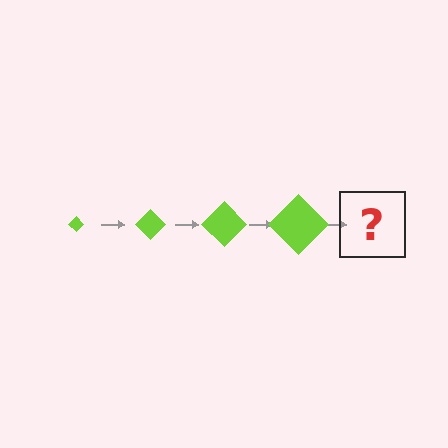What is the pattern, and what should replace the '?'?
The pattern is that the diamond gets progressively larger each step. The '?' should be a lime diamond, larger than the previous one.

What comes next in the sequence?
The next element should be a lime diamond, larger than the previous one.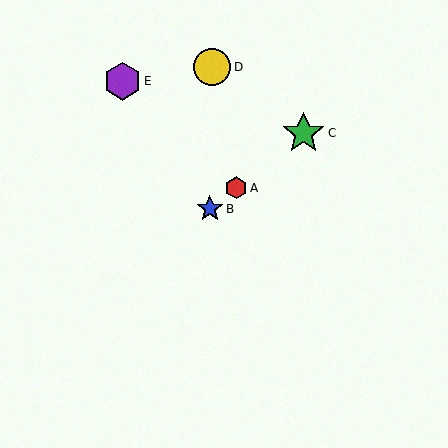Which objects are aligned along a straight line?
Objects A, B, C are aligned along a straight line.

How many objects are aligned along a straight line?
3 objects (A, B, C) are aligned along a straight line.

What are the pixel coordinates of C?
Object C is at (304, 133).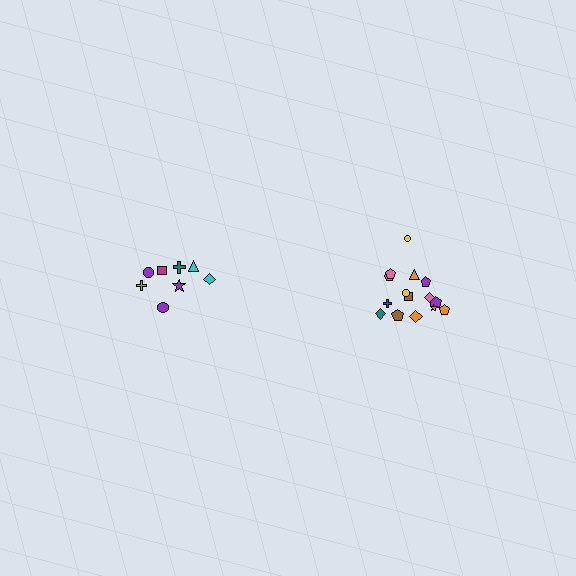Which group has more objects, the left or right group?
The right group.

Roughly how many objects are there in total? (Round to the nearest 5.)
Roughly 25 objects in total.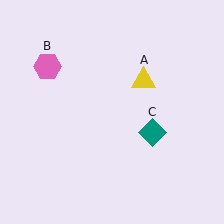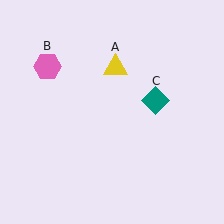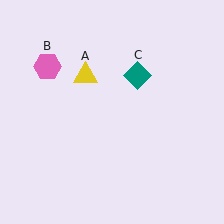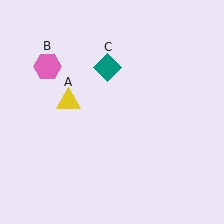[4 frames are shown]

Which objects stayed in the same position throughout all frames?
Pink hexagon (object B) remained stationary.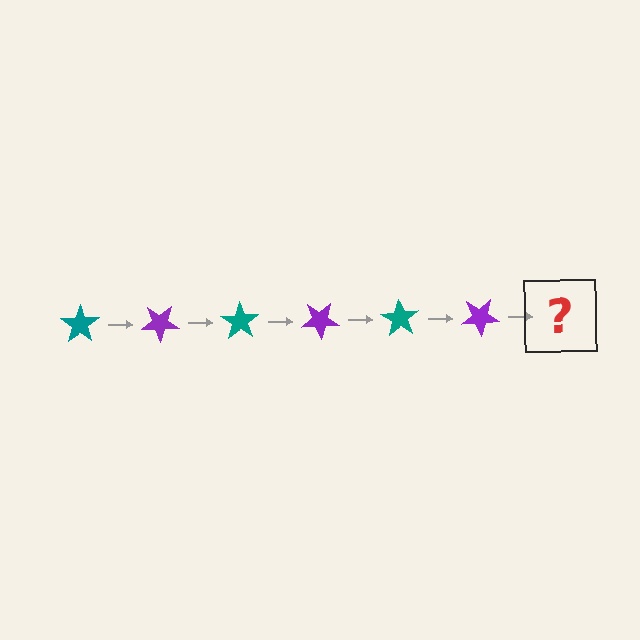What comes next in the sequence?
The next element should be a teal star, rotated 210 degrees from the start.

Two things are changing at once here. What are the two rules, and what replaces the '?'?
The two rules are that it rotates 35 degrees each step and the color cycles through teal and purple. The '?' should be a teal star, rotated 210 degrees from the start.